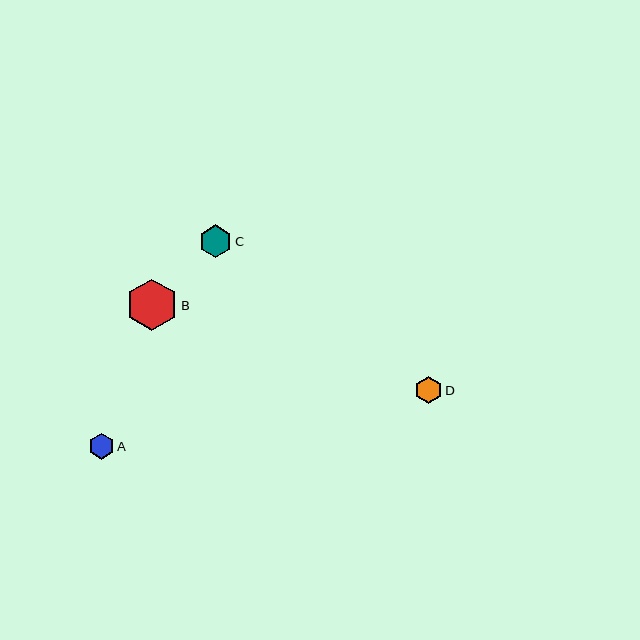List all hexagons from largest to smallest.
From largest to smallest: B, C, D, A.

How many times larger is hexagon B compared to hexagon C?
Hexagon B is approximately 1.6 times the size of hexagon C.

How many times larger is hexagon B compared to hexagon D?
Hexagon B is approximately 1.9 times the size of hexagon D.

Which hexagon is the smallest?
Hexagon A is the smallest with a size of approximately 26 pixels.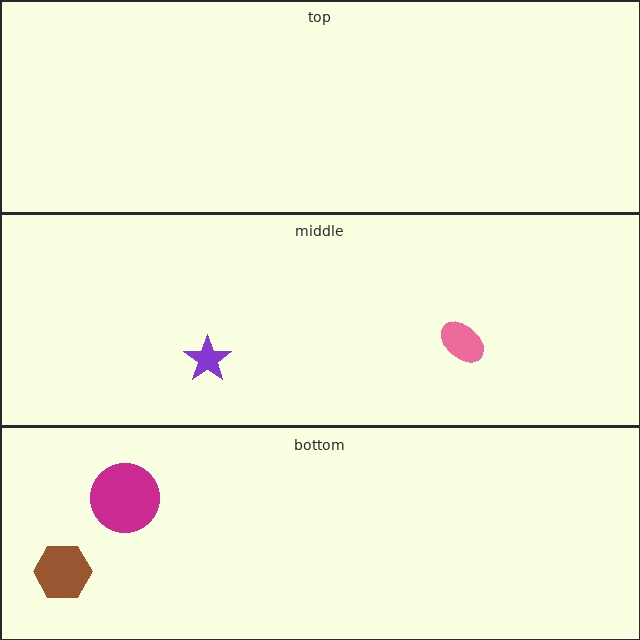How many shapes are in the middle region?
2.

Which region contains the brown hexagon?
The bottom region.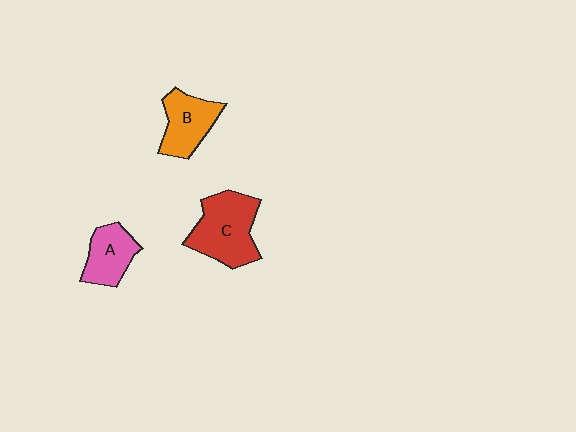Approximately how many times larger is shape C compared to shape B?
Approximately 1.4 times.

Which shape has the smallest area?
Shape A (pink).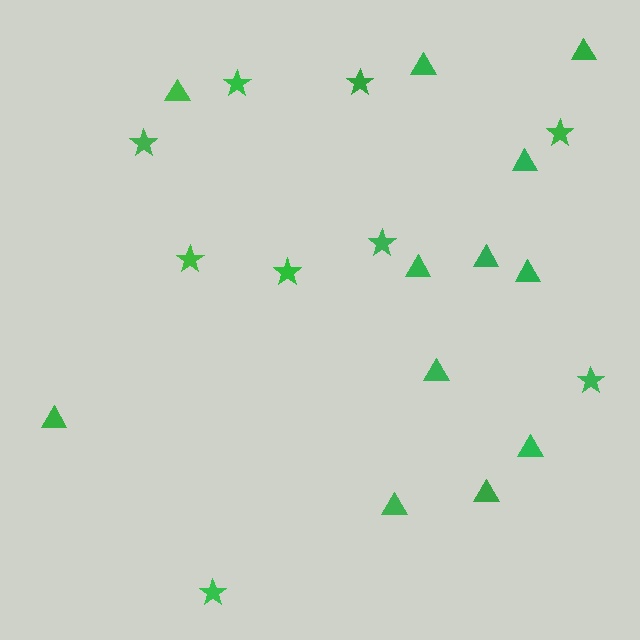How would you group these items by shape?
There are 2 groups: one group of triangles (12) and one group of stars (9).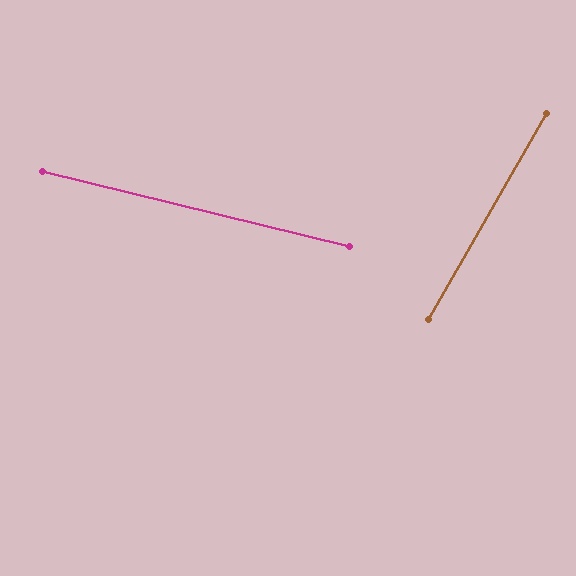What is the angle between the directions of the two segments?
Approximately 74 degrees.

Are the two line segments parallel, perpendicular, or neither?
Neither parallel nor perpendicular — they differ by about 74°.